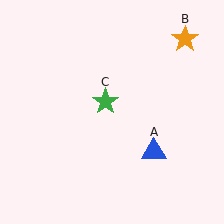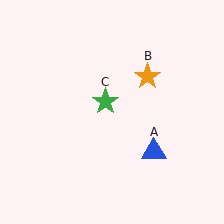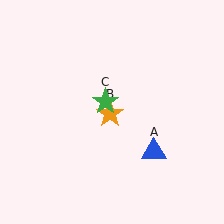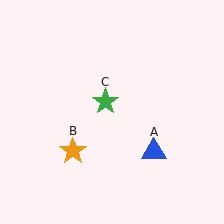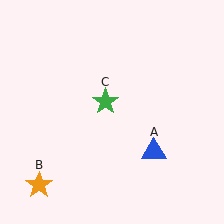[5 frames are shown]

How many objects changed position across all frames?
1 object changed position: orange star (object B).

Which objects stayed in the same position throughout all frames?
Blue triangle (object A) and green star (object C) remained stationary.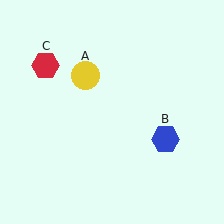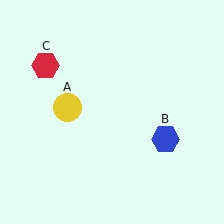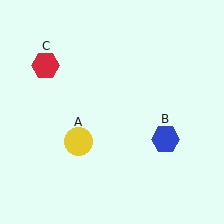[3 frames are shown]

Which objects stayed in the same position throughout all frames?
Blue hexagon (object B) and red hexagon (object C) remained stationary.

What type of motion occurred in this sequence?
The yellow circle (object A) rotated counterclockwise around the center of the scene.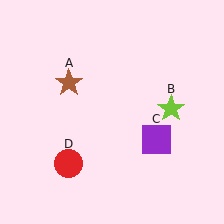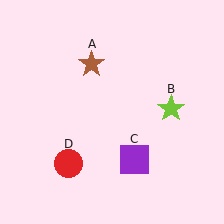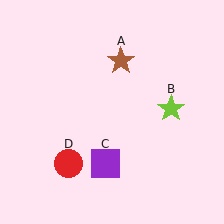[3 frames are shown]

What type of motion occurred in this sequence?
The brown star (object A), purple square (object C) rotated clockwise around the center of the scene.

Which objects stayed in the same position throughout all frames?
Lime star (object B) and red circle (object D) remained stationary.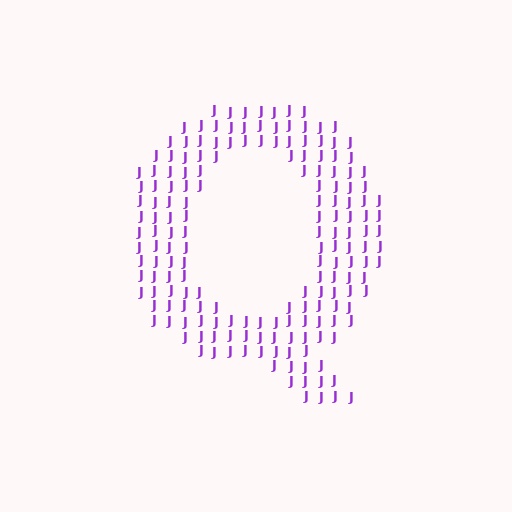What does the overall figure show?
The overall figure shows the letter Q.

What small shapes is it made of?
It is made of small letter J's.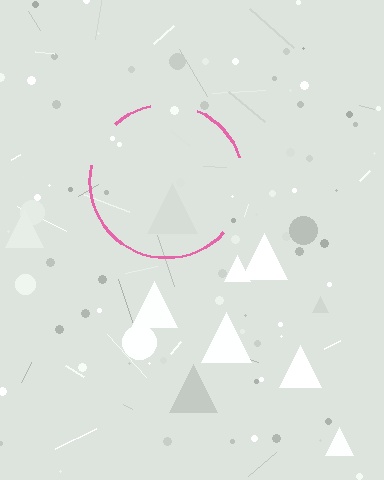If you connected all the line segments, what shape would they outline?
They would outline a circle.